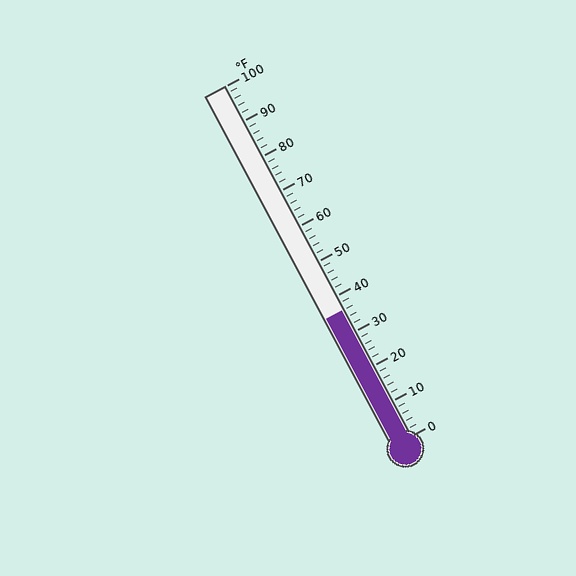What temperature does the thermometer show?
The thermometer shows approximately 36°F.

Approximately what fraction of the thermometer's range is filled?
The thermometer is filled to approximately 35% of its range.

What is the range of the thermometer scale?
The thermometer scale ranges from 0°F to 100°F.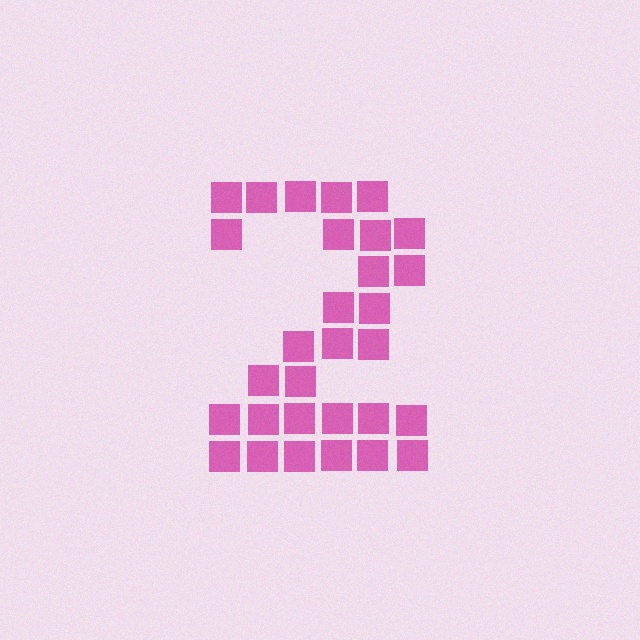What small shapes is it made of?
It is made of small squares.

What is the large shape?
The large shape is the digit 2.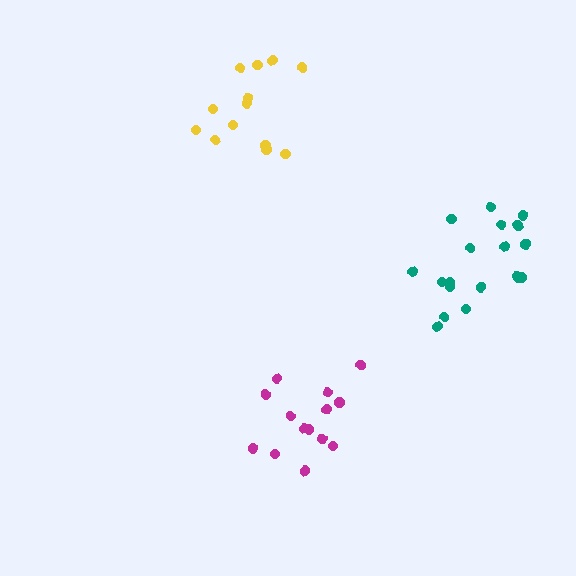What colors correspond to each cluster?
The clusters are colored: magenta, teal, yellow.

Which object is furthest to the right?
The teal cluster is rightmost.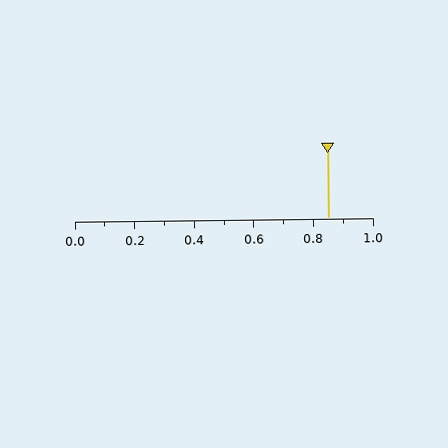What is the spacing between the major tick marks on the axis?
The major ticks are spaced 0.2 apart.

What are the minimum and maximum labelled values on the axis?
The axis runs from 0.0 to 1.0.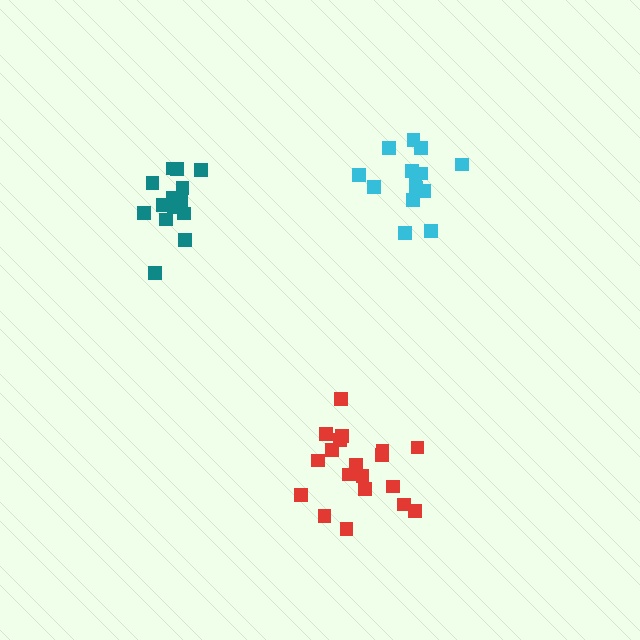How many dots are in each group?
Group 1: 19 dots, Group 2: 14 dots, Group 3: 15 dots (48 total).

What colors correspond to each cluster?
The clusters are colored: red, cyan, teal.